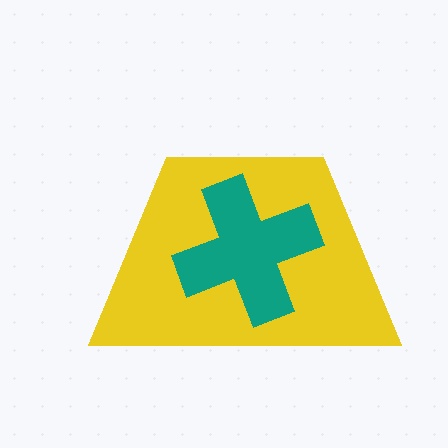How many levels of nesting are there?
2.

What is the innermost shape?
The teal cross.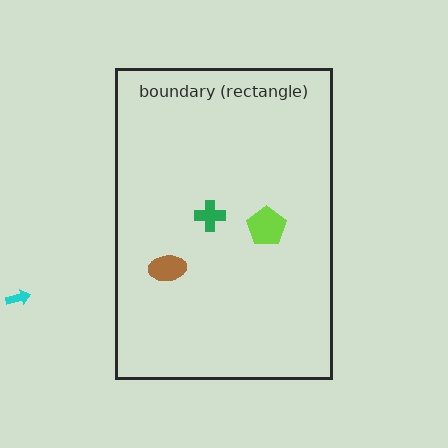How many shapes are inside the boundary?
3 inside, 1 outside.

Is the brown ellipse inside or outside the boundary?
Inside.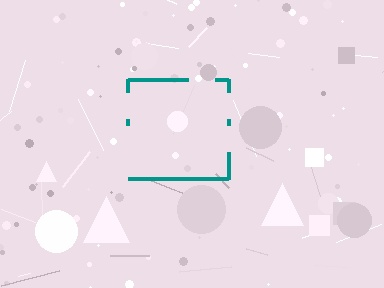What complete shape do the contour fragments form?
The contour fragments form a square.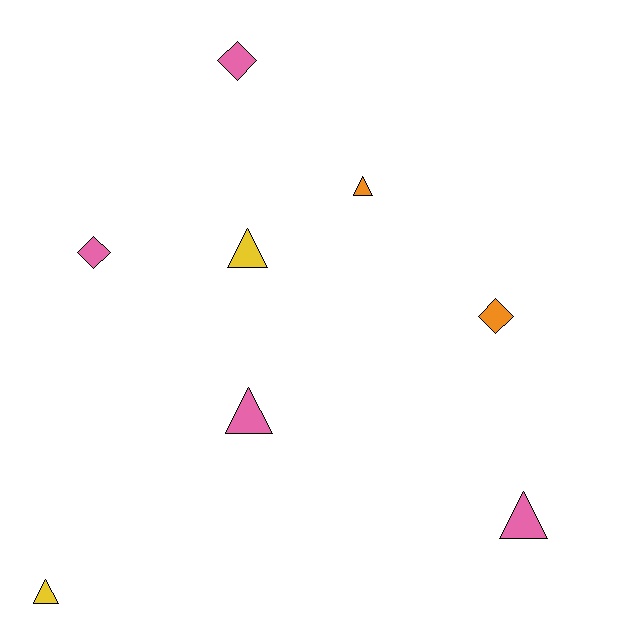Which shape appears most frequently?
Triangle, with 5 objects.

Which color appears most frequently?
Pink, with 4 objects.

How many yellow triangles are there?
There are 2 yellow triangles.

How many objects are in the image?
There are 8 objects.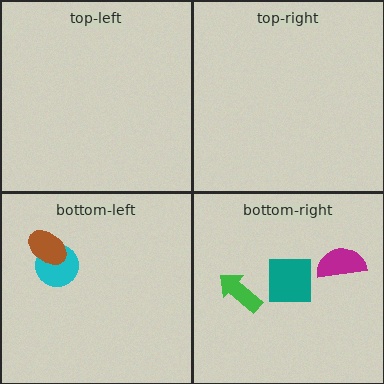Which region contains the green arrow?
The bottom-right region.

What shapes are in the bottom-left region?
The cyan circle, the brown ellipse.